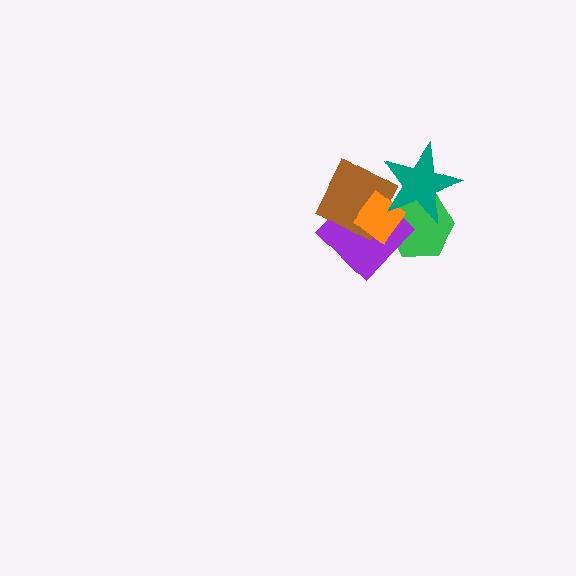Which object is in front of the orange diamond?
The teal star is in front of the orange diamond.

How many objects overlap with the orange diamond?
4 objects overlap with the orange diamond.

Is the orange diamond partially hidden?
Yes, it is partially covered by another shape.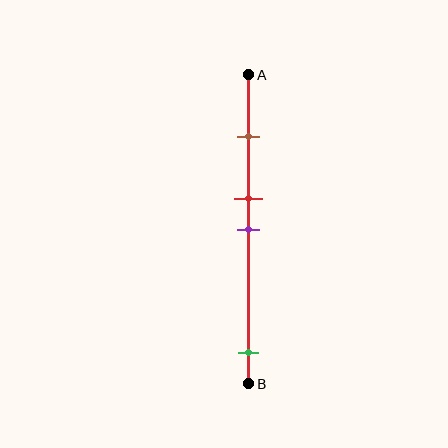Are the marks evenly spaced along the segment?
No, the marks are not evenly spaced.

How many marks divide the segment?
There are 4 marks dividing the segment.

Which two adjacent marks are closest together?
The red and purple marks are the closest adjacent pair.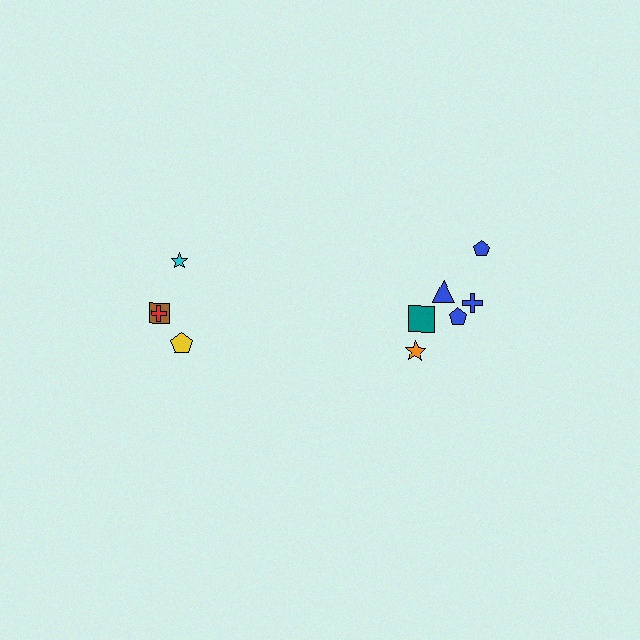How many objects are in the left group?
There are 4 objects.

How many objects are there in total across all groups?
There are 10 objects.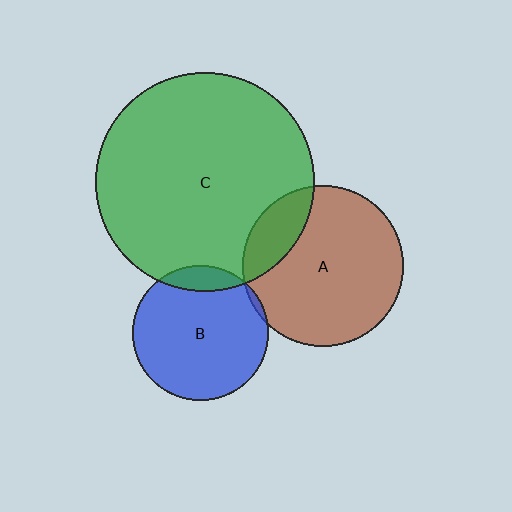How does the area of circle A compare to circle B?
Approximately 1.4 times.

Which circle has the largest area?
Circle C (green).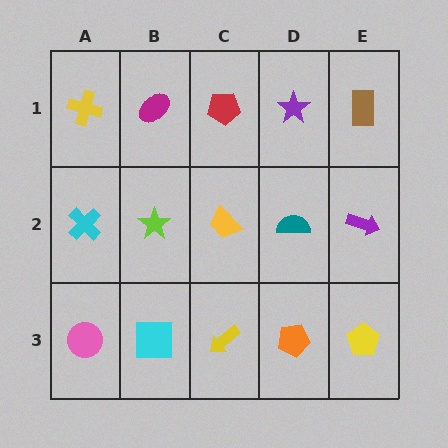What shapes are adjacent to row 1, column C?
A yellow trapezoid (row 2, column C), a magenta ellipse (row 1, column B), a purple star (row 1, column D).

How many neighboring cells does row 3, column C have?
3.